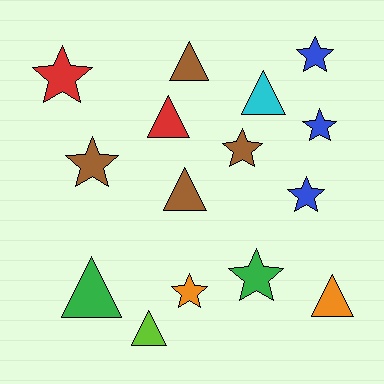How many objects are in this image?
There are 15 objects.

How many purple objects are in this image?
There are no purple objects.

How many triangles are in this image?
There are 7 triangles.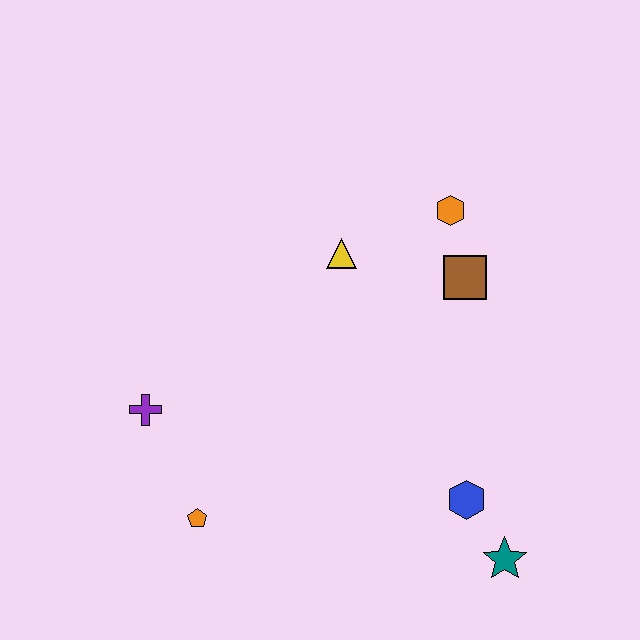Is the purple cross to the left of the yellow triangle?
Yes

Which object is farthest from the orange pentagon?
The orange hexagon is farthest from the orange pentagon.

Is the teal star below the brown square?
Yes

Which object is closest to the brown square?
The orange hexagon is closest to the brown square.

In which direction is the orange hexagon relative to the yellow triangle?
The orange hexagon is to the right of the yellow triangle.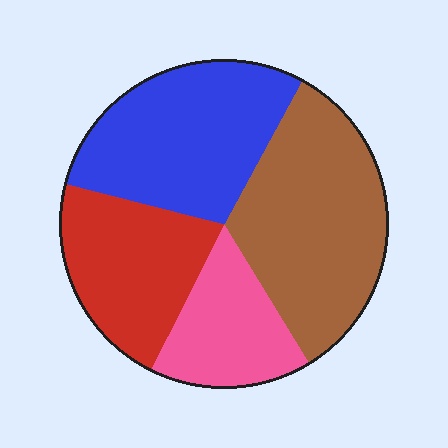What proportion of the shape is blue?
Blue covers around 30% of the shape.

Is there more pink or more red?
Red.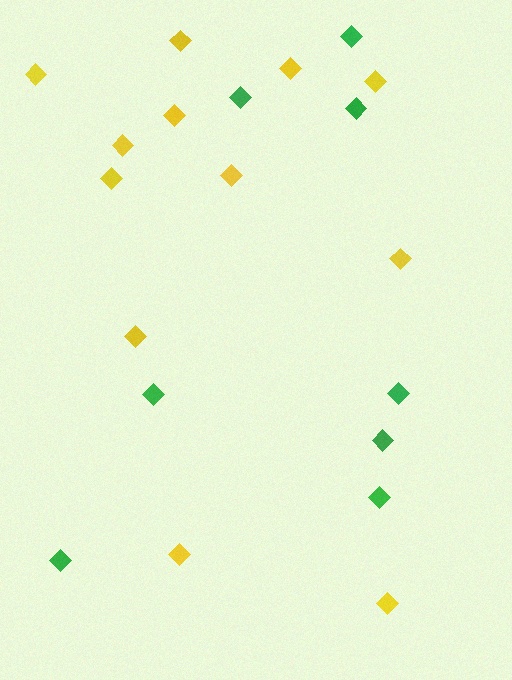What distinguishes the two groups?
There are 2 groups: one group of green diamonds (8) and one group of yellow diamonds (12).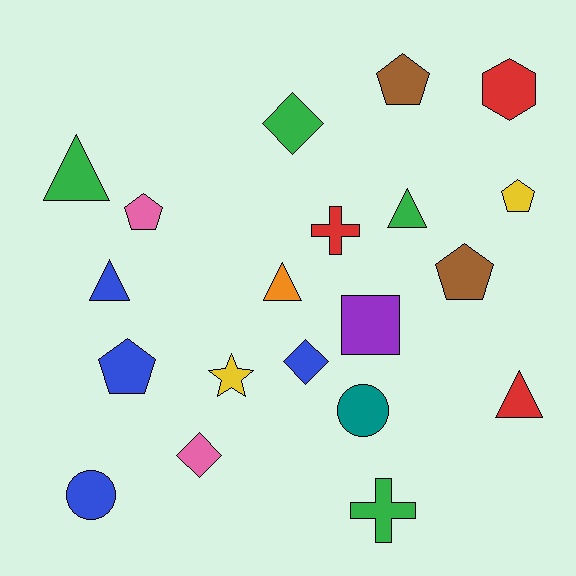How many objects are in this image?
There are 20 objects.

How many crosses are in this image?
There are 2 crosses.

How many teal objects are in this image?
There is 1 teal object.